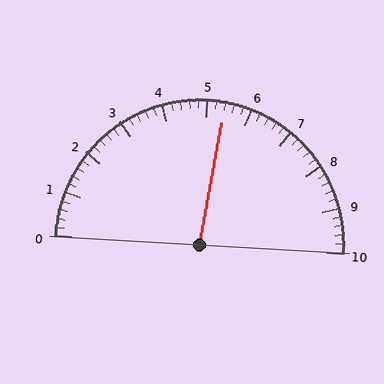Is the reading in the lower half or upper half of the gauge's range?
The reading is in the upper half of the range (0 to 10).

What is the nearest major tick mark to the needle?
The nearest major tick mark is 5.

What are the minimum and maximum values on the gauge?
The gauge ranges from 0 to 10.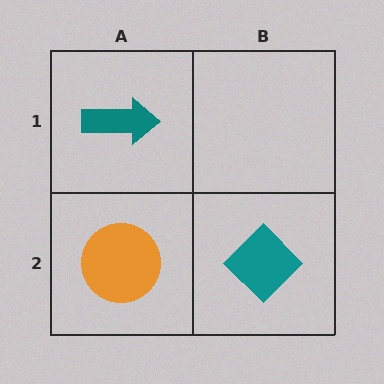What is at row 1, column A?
A teal arrow.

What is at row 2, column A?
An orange circle.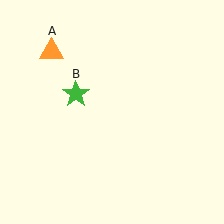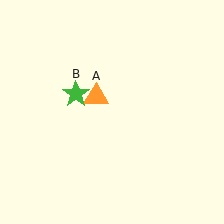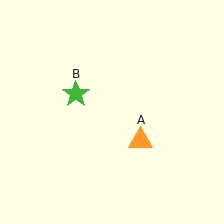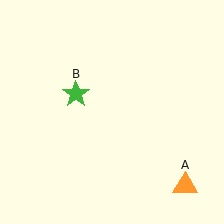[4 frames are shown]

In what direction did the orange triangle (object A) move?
The orange triangle (object A) moved down and to the right.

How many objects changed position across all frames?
1 object changed position: orange triangle (object A).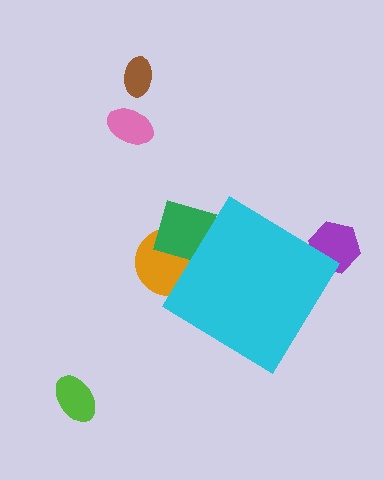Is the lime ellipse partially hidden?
No, the lime ellipse is fully visible.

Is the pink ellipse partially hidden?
No, the pink ellipse is fully visible.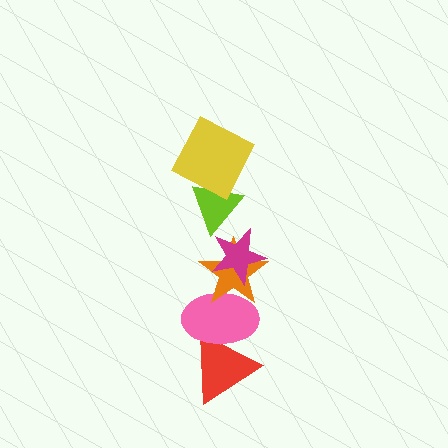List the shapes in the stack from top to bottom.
From top to bottom: the yellow square, the lime triangle, the magenta star, the orange star, the pink ellipse, the red triangle.